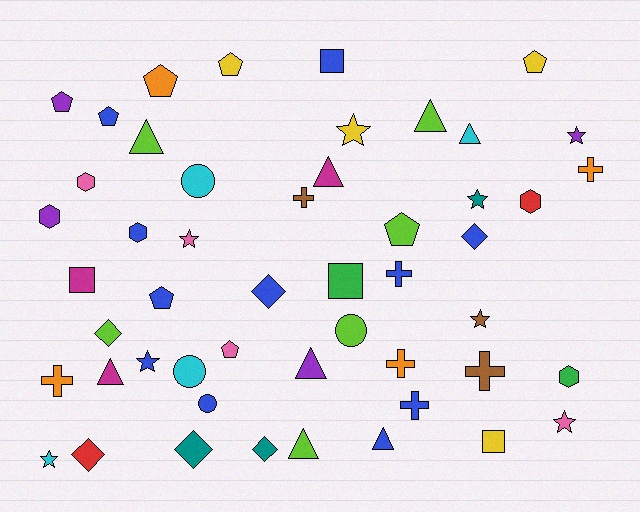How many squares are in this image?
There are 4 squares.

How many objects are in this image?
There are 50 objects.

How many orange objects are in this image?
There are 4 orange objects.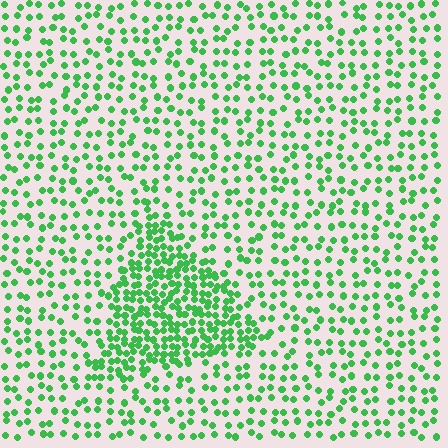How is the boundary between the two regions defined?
The boundary is defined by a change in element density (approximately 2.3x ratio). All elements are the same color, size, and shape.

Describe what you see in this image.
The image contains small green elements arranged at two different densities. A triangle-shaped region is visible where the elements are more densely packed than the surrounding area.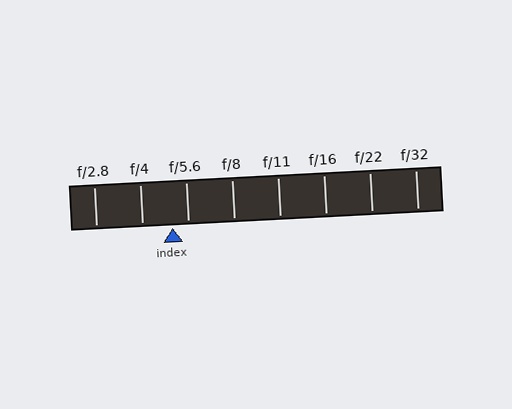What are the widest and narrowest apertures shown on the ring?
The widest aperture shown is f/2.8 and the narrowest is f/32.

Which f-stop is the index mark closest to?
The index mark is closest to f/5.6.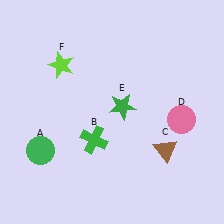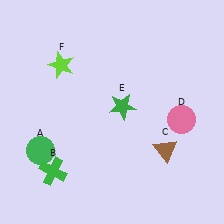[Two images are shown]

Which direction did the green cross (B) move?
The green cross (B) moved left.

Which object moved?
The green cross (B) moved left.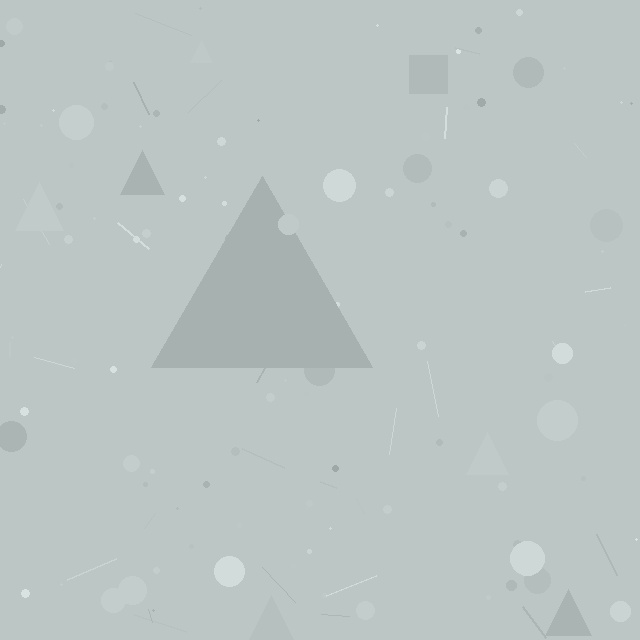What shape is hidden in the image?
A triangle is hidden in the image.